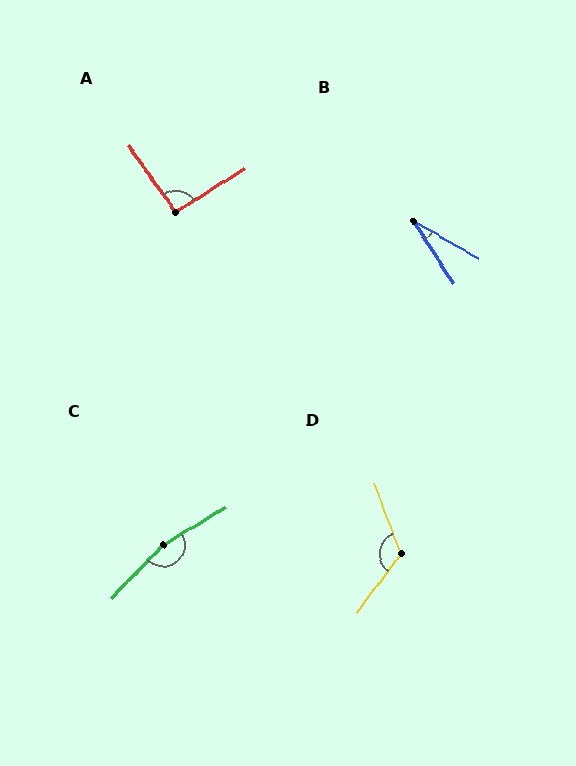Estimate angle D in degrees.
Approximately 123 degrees.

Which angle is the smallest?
B, at approximately 27 degrees.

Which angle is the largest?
C, at approximately 165 degrees.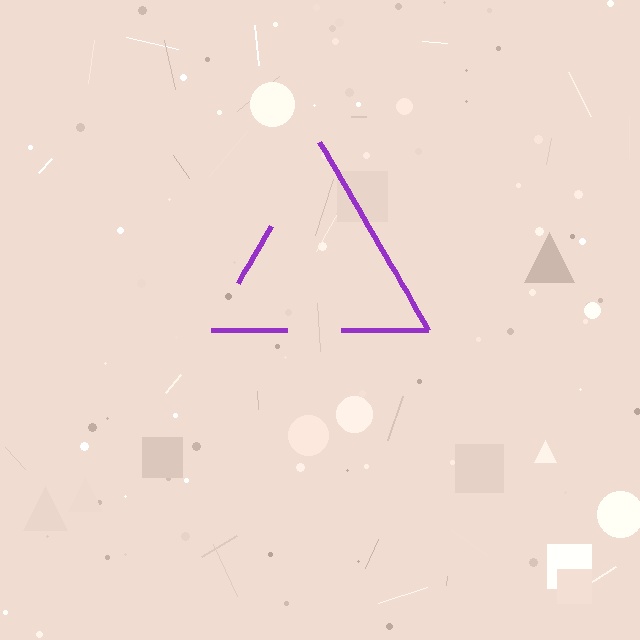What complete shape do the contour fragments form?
The contour fragments form a triangle.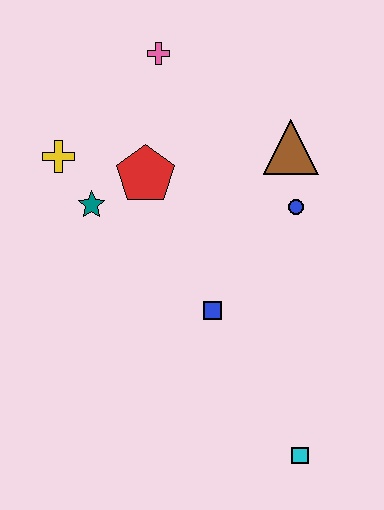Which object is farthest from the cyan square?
The pink cross is farthest from the cyan square.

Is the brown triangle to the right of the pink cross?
Yes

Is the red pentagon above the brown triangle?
No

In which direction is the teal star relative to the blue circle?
The teal star is to the left of the blue circle.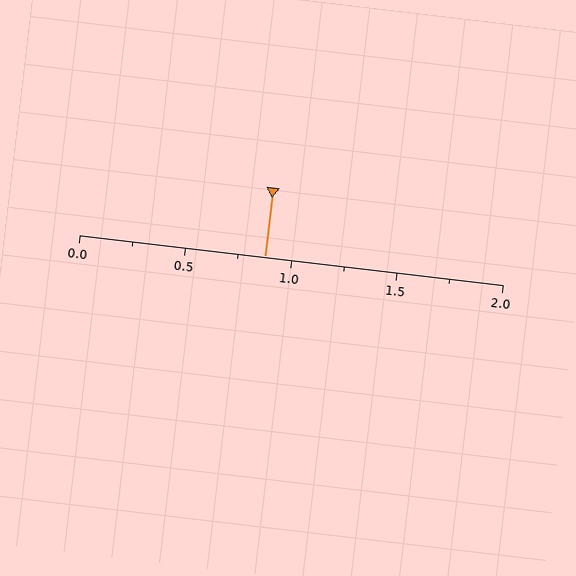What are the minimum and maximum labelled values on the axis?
The axis runs from 0.0 to 2.0.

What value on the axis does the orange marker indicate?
The marker indicates approximately 0.88.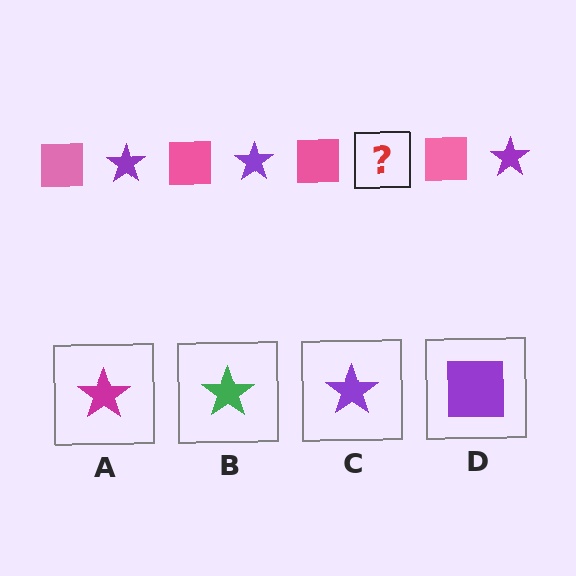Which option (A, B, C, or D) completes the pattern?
C.